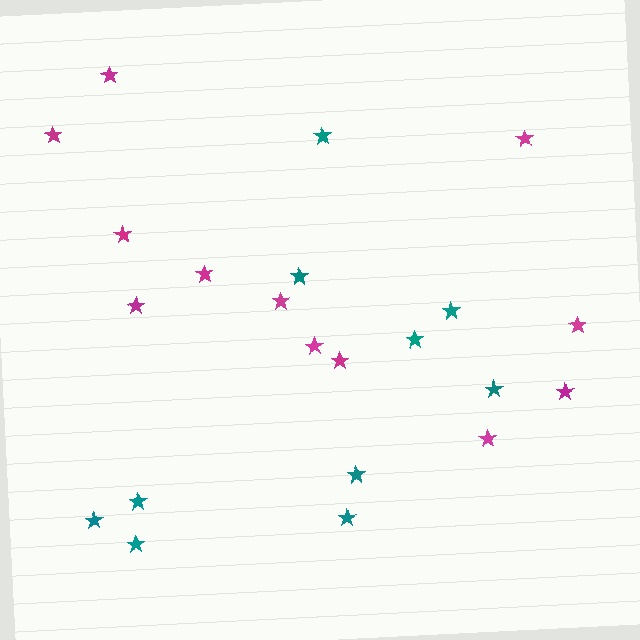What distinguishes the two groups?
There are 2 groups: one group of teal stars (10) and one group of magenta stars (12).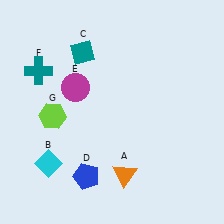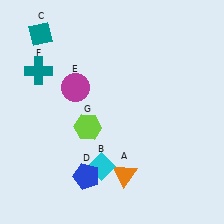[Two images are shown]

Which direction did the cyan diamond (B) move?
The cyan diamond (B) moved right.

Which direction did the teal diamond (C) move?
The teal diamond (C) moved left.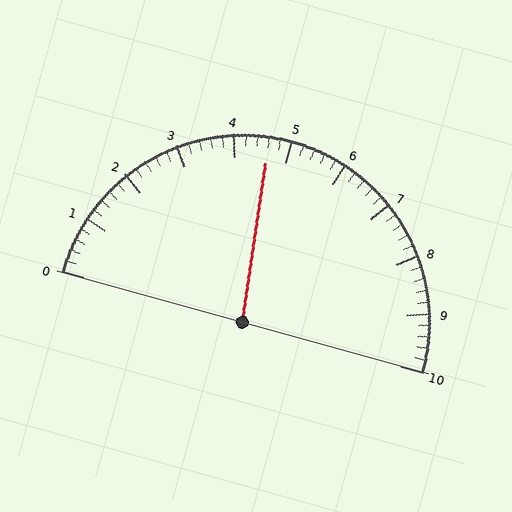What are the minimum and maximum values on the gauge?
The gauge ranges from 0 to 10.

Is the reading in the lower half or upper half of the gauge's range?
The reading is in the lower half of the range (0 to 10).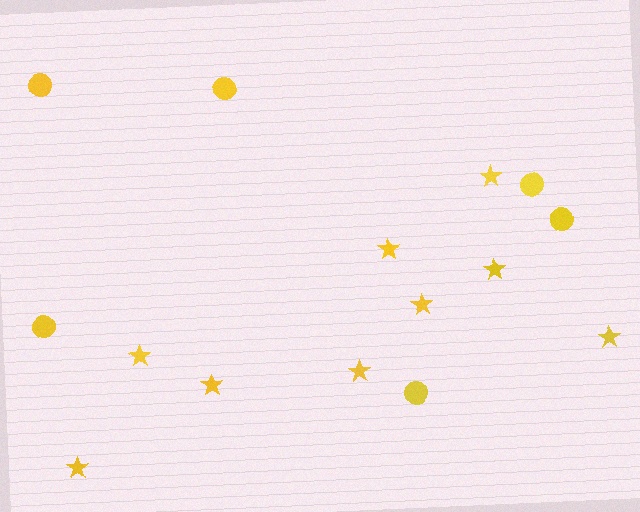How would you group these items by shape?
There are 2 groups: one group of stars (9) and one group of circles (6).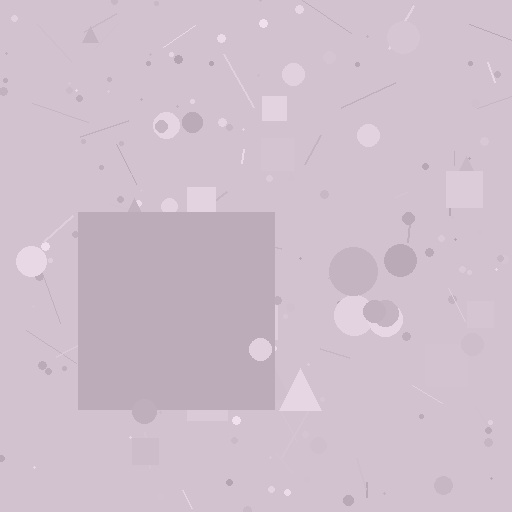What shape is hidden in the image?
A square is hidden in the image.